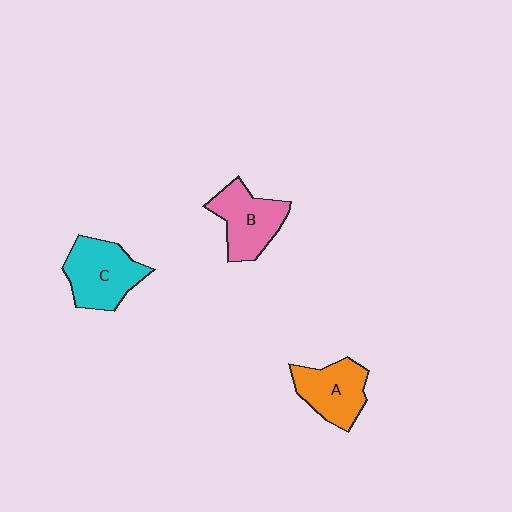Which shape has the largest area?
Shape C (cyan).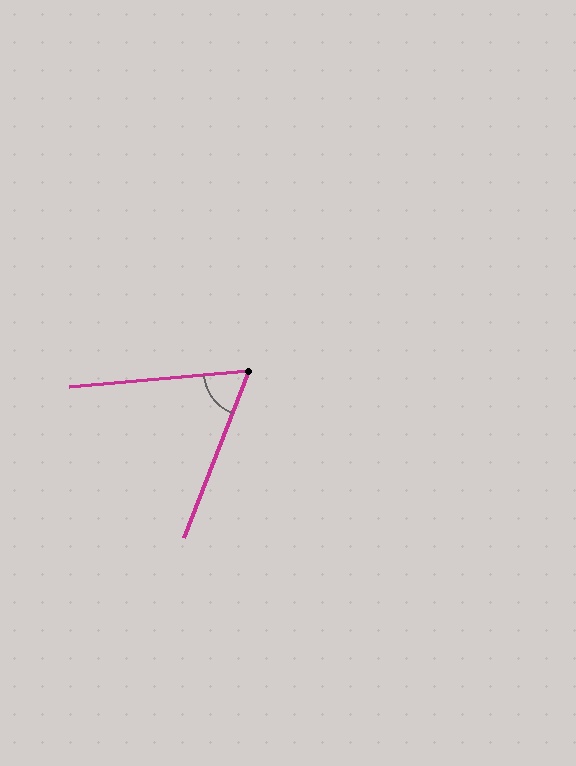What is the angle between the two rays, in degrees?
Approximately 64 degrees.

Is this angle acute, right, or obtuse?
It is acute.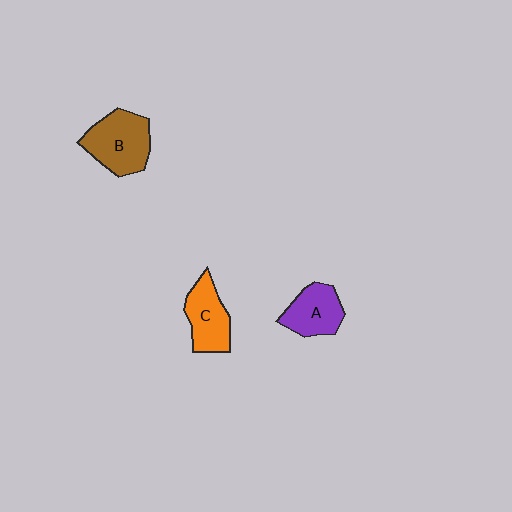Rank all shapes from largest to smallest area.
From largest to smallest: B (brown), C (orange), A (purple).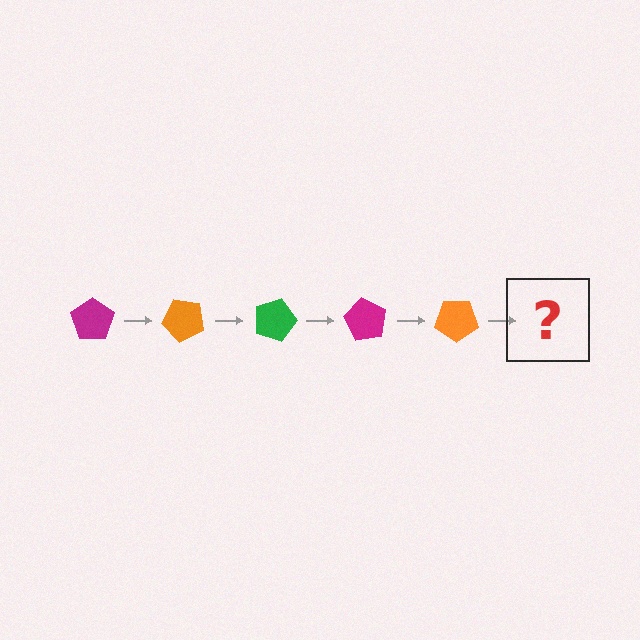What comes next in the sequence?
The next element should be a green pentagon, rotated 225 degrees from the start.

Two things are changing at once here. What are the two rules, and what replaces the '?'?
The two rules are that it rotates 45 degrees each step and the color cycles through magenta, orange, and green. The '?' should be a green pentagon, rotated 225 degrees from the start.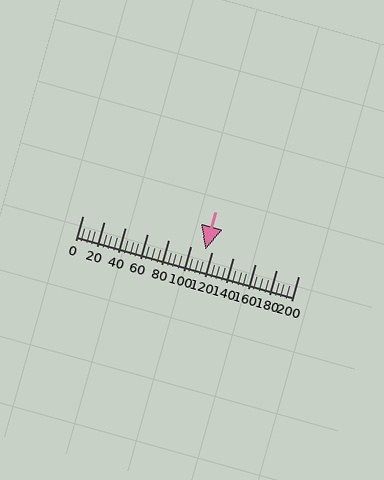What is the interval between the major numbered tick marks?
The major tick marks are spaced 20 units apart.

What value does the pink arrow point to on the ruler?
The pink arrow points to approximately 114.